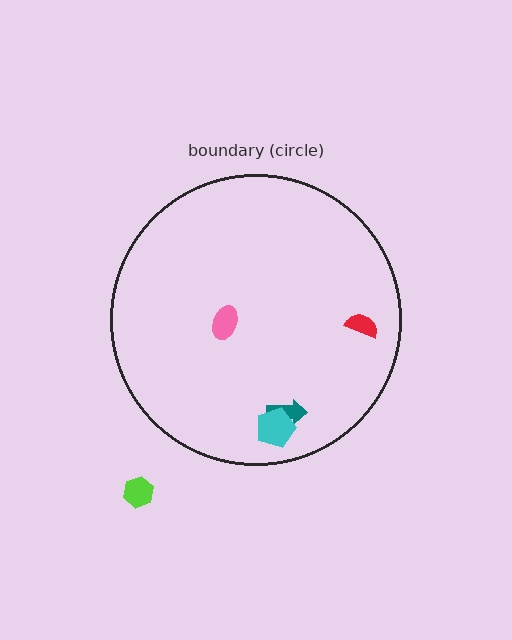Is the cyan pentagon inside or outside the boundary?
Inside.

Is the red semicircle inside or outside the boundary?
Inside.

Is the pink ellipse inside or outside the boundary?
Inside.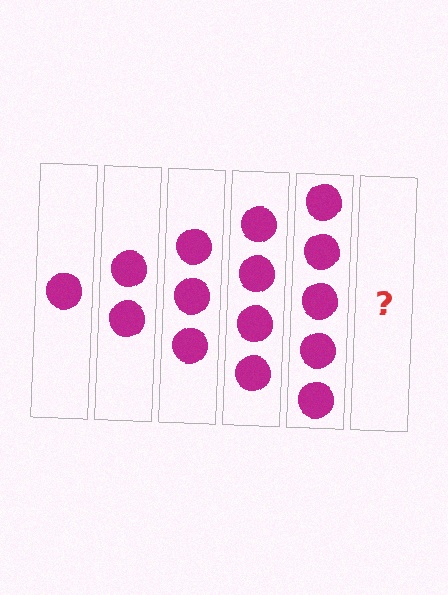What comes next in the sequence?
The next element should be 6 circles.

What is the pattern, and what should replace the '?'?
The pattern is that each step adds one more circle. The '?' should be 6 circles.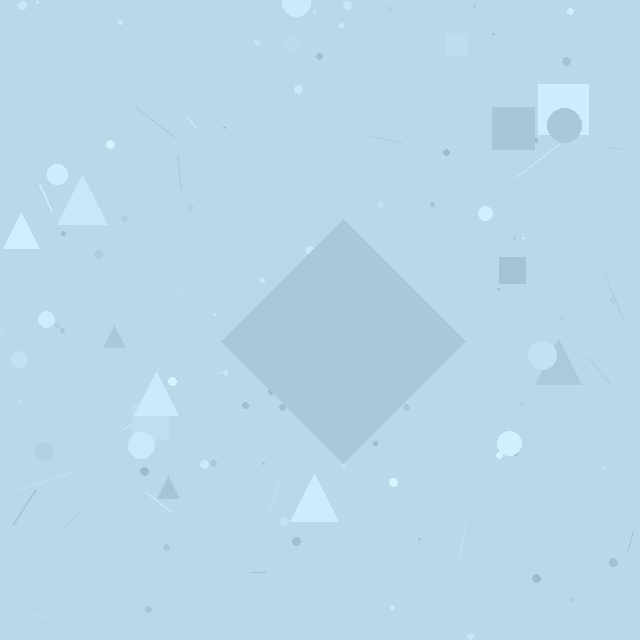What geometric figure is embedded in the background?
A diamond is embedded in the background.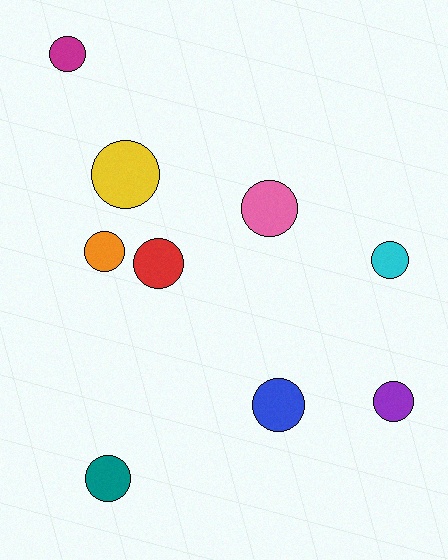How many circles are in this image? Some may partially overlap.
There are 9 circles.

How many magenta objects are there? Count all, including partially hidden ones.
There is 1 magenta object.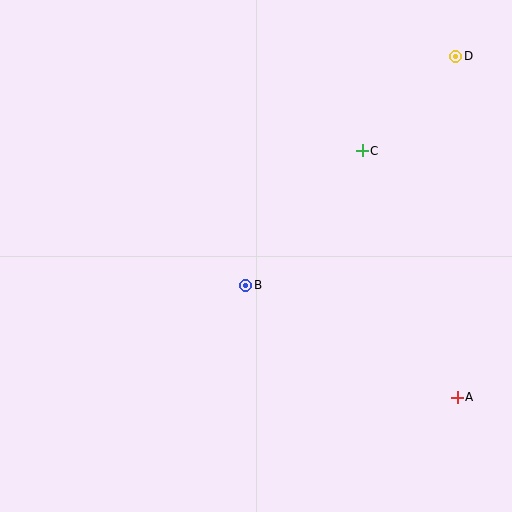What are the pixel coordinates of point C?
Point C is at (362, 151).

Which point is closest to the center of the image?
Point B at (246, 285) is closest to the center.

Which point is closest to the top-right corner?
Point D is closest to the top-right corner.